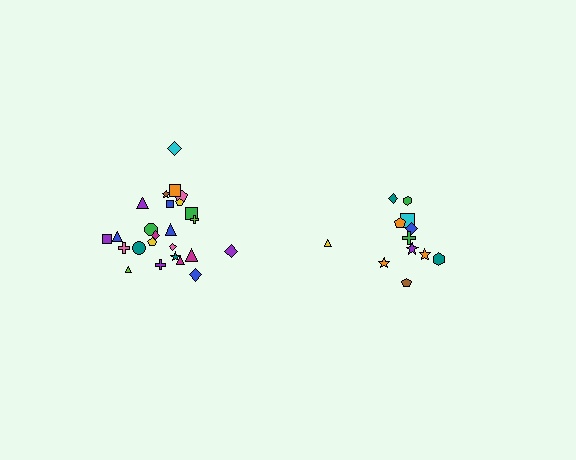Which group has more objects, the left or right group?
The left group.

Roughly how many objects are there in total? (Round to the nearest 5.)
Roughly 35 objects in total.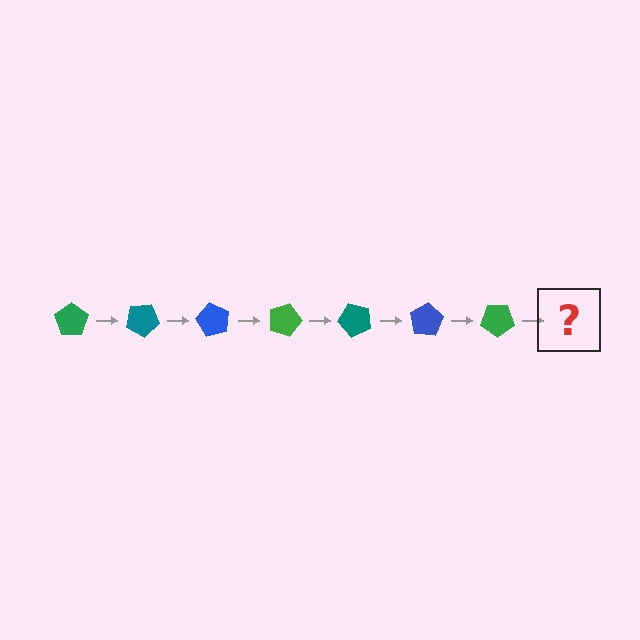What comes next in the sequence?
The next element should be a teal pentagon, rotated 210 degrees from the start.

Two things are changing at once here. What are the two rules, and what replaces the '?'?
The two rules are that it rotates 30 degrees each step and the color cycles through green, teal, and blue. The '?' should be a teal pentagon, rotated 210 degrees from the start.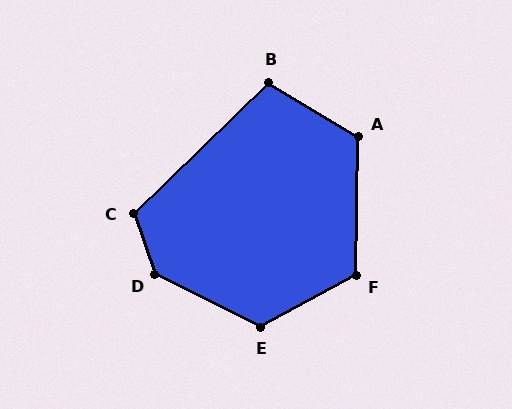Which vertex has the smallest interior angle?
B, at approximately 105 degrees.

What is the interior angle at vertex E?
Approximately 125 degrees (obtuse).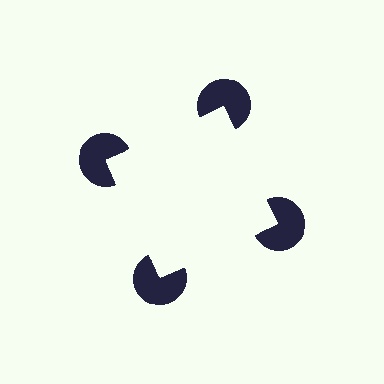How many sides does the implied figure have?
4 sides.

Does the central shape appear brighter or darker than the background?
It typically appears slightly brighter than the background, even though no actual brightness change is drawn.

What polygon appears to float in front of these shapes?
An illusory square — its edges are inferred from the aligned wedge cuts in the pac-man discs, not physically drawn.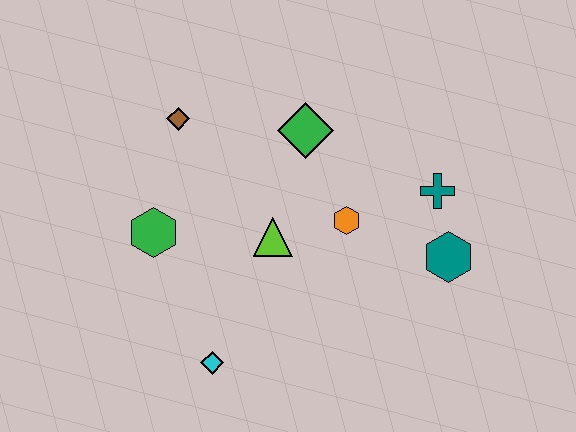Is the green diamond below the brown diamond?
Yes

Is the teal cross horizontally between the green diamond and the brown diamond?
No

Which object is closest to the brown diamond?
The green hexagon is closest to the brown diamond.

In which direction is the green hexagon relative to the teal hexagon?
The green hexagon is to the left of the teal hexagon.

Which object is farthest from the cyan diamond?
The teal cross is farthest from the cyan diamond.